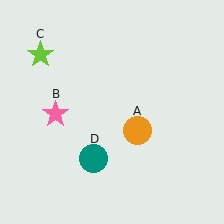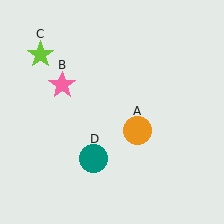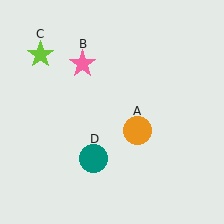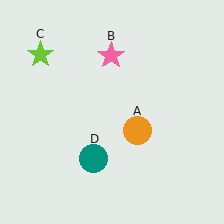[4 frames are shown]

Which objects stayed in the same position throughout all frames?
Orange circle (object A) and lime star (object C) and teal circle (object D) remained stationary.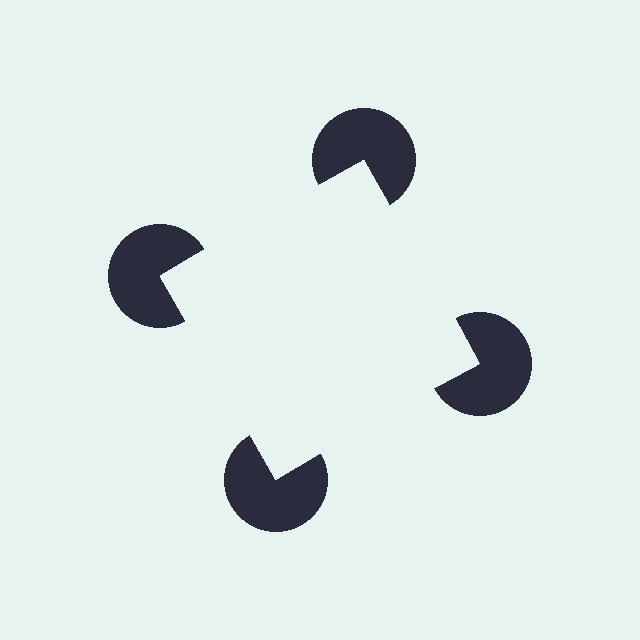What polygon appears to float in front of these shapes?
An illusory square — its edges are inferred from the aligned wedge cuts in the pac-man discs, not physically drawn.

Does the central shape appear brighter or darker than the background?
It typically appears slightly brighter than the background, even though no actual brightness change is drawn.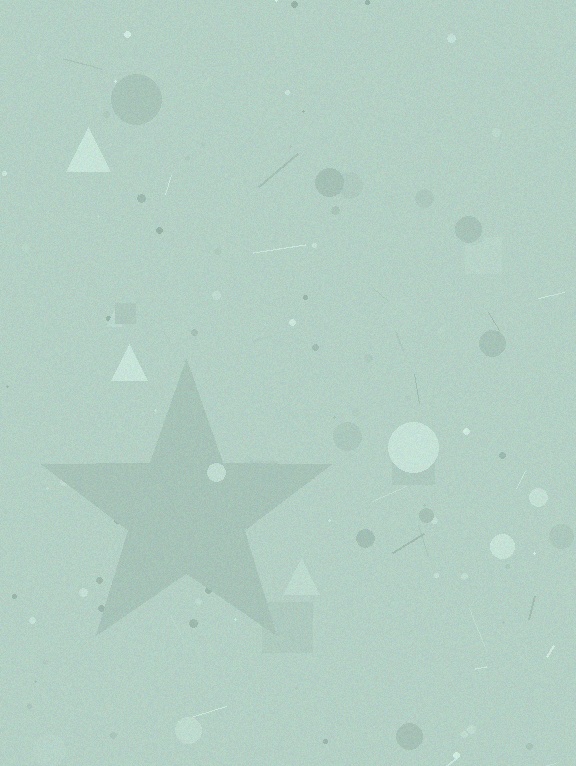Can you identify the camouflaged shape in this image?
The camouflaged shape is a star.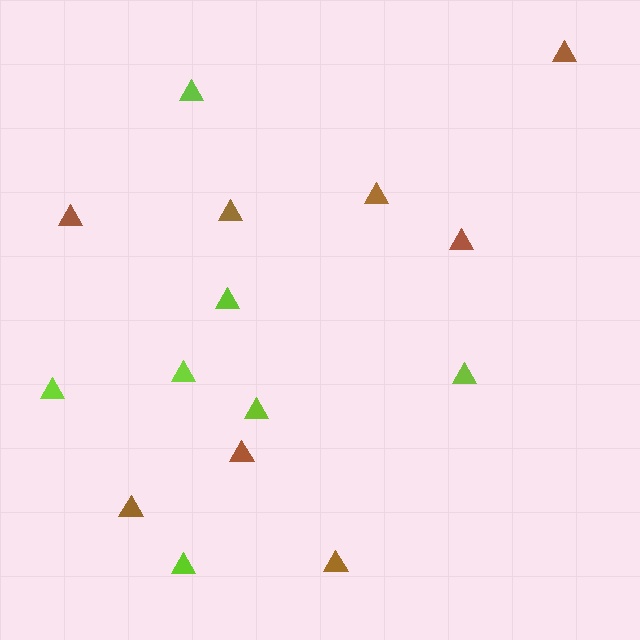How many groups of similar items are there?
There are 2 groups: one group of brown triangles (8) and one group of lime triangles (7).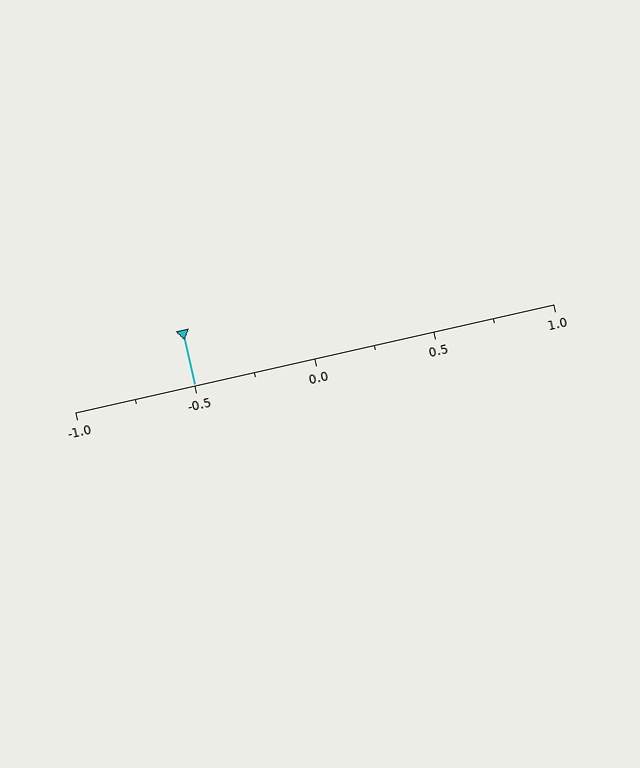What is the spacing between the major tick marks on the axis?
The major ticks are spaced 0.5 apart.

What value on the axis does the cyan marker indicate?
The marker indicates approximately -0.5.